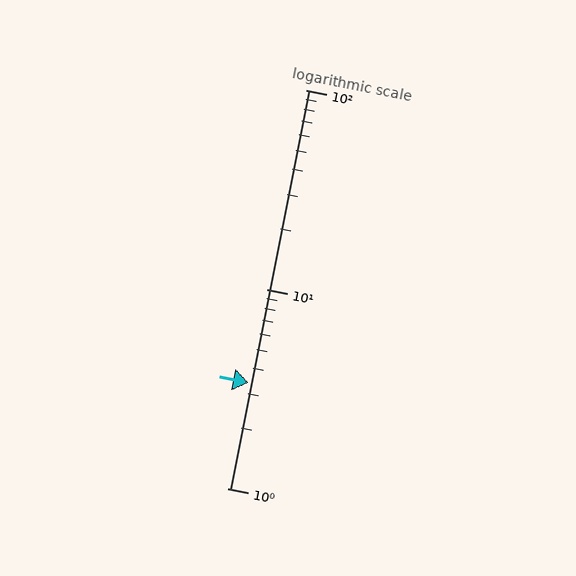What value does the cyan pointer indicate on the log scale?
The pointer indicates approximately 3.4.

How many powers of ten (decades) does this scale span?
The scale spans 2 decades, from 1 to 100.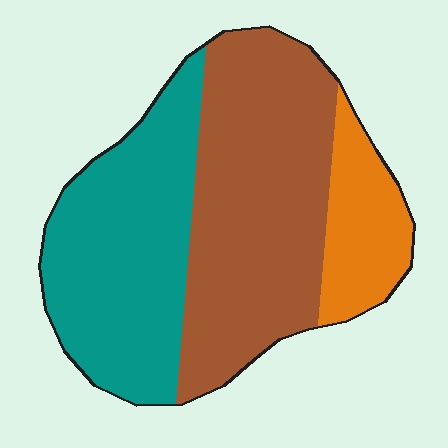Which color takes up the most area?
Brown, at roughly 45%.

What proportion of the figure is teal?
Teal covers 38% of the figure.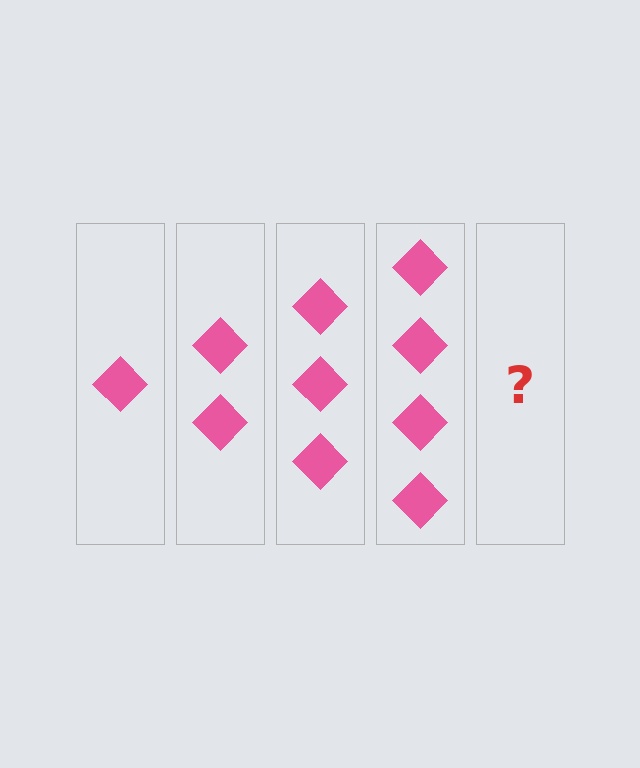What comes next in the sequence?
The next element should be 5 diamonds.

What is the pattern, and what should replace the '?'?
The pattern is that each step adds one more diamond. The '?' should be 5 diamonds.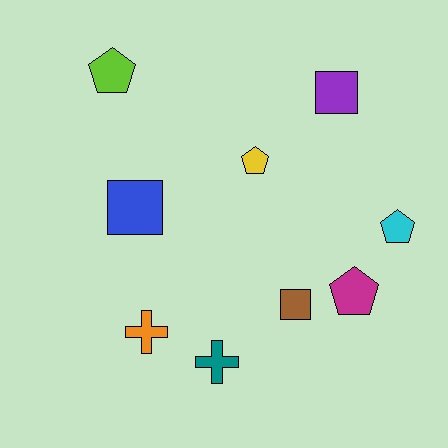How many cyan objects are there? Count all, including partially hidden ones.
There is 1 cyan object.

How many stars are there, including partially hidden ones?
There are no stars.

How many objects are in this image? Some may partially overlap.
There are 9 objects.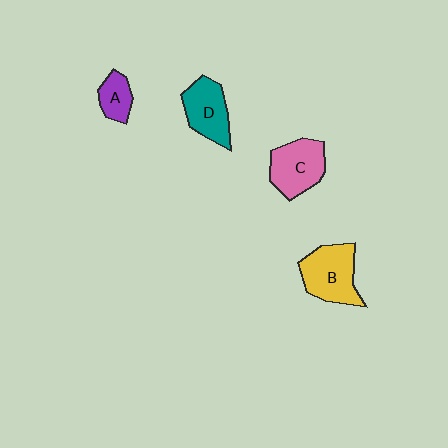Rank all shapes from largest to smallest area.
From largest to smallest: B (yellow), C (pink), D (teal), A (purple).